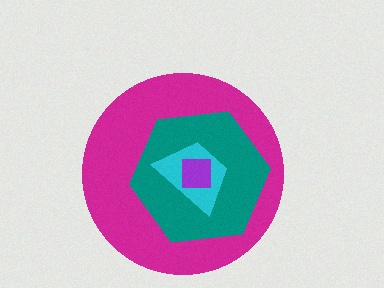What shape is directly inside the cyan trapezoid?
The purple square.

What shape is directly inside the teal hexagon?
The cyan trapezoid.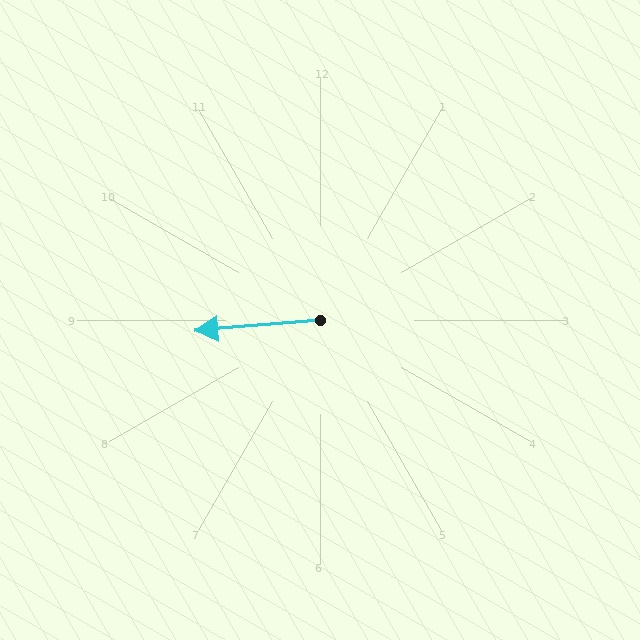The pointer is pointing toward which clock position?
Roughly 9 o'clock.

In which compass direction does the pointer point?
West.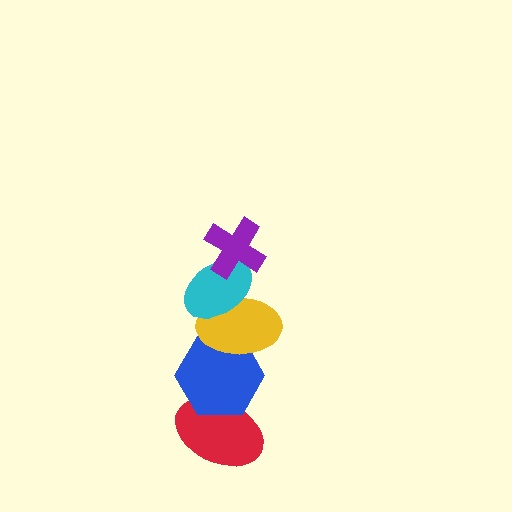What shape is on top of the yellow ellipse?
The cyan ellipse is on top of the yellow ellipse.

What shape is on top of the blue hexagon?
The yellow ellipse is on top of the blue hexagon.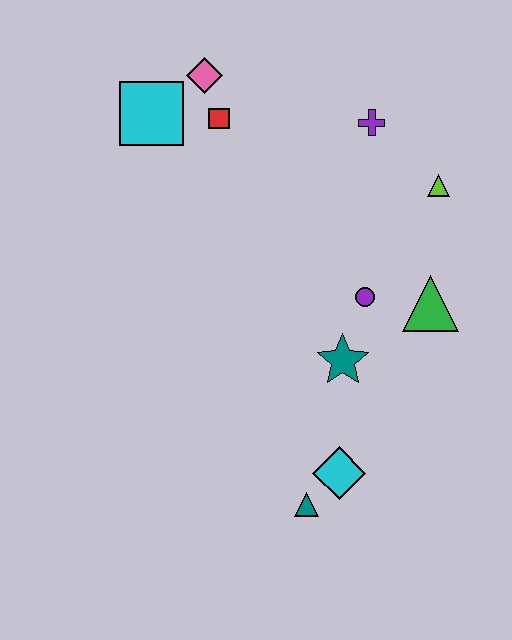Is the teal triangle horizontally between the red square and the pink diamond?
No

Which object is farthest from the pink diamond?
The teal triangle is farthest from the pink diamond.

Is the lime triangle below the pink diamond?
Yes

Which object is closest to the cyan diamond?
The teal triangle is closest to the cyan diamond.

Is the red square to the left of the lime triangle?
Yes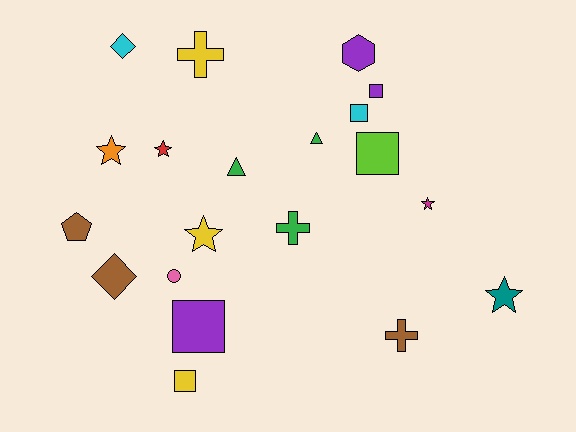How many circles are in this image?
There is 1 circle.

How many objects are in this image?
There are 20 objects.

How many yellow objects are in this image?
There are 3 yellow objects.